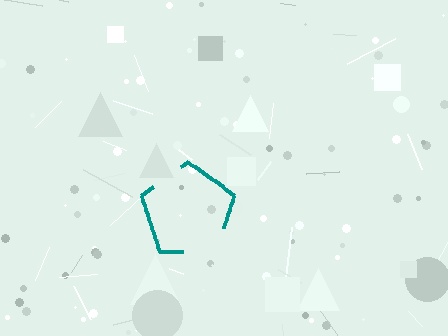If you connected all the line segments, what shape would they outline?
They would outline a pentagon.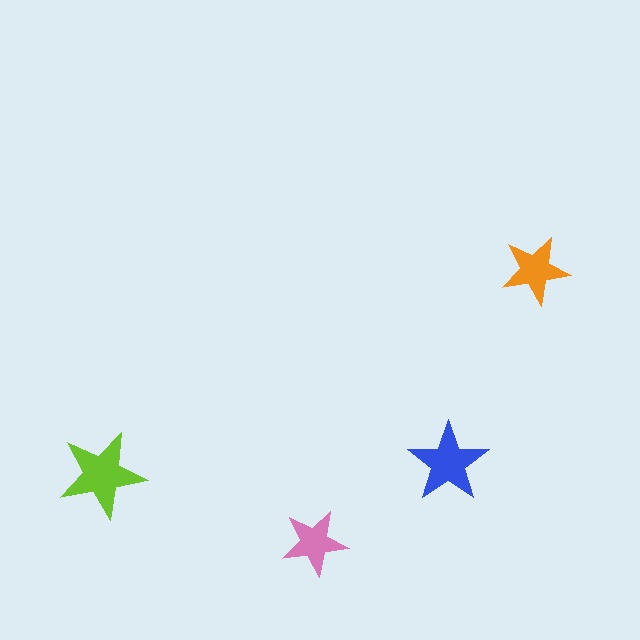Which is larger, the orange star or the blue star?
The blue one.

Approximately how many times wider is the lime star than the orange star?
About 1.5 times wider.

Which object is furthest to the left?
The lime star is leftmost.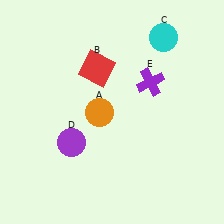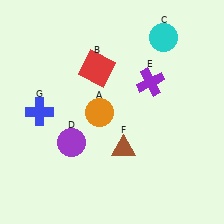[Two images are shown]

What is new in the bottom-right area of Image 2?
A brown triangle (F) was added in the bottom-right area of Image 2.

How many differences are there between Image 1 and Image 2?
There are 2 differences between the two images.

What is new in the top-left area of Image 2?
A blue cross (G) was added in the top-left area of Image 2.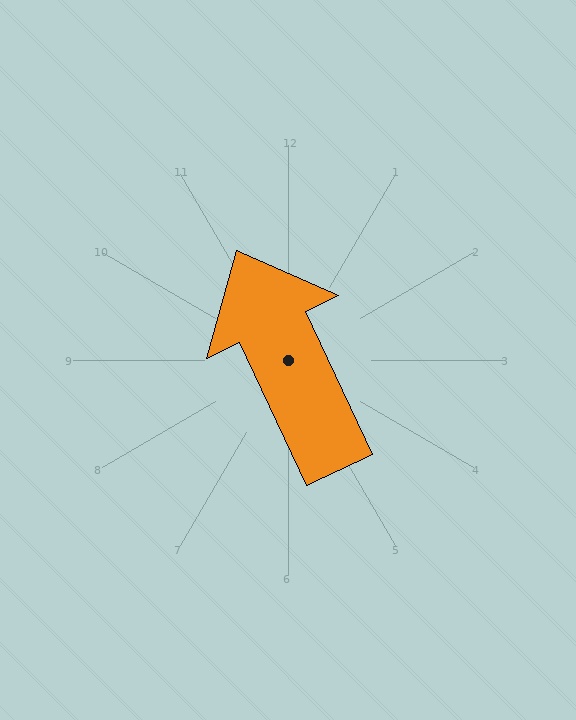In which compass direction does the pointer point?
Northwest.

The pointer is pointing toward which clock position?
Roughly 11 o'clock.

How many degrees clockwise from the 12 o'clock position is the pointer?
Approximately 335 degrees.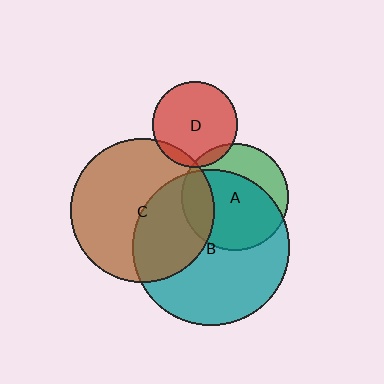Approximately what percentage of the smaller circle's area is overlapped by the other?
Approximately 20%.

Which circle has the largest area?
Circle B (teal).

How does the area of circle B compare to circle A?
Approximately 2.1 times.